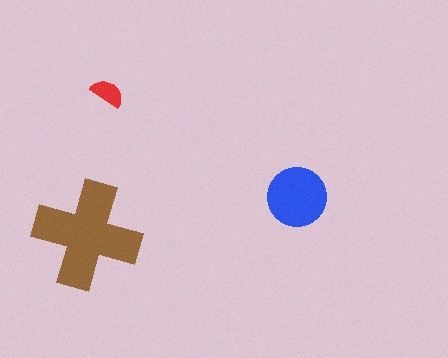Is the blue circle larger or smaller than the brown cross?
Smaller.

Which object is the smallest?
The red semicircle.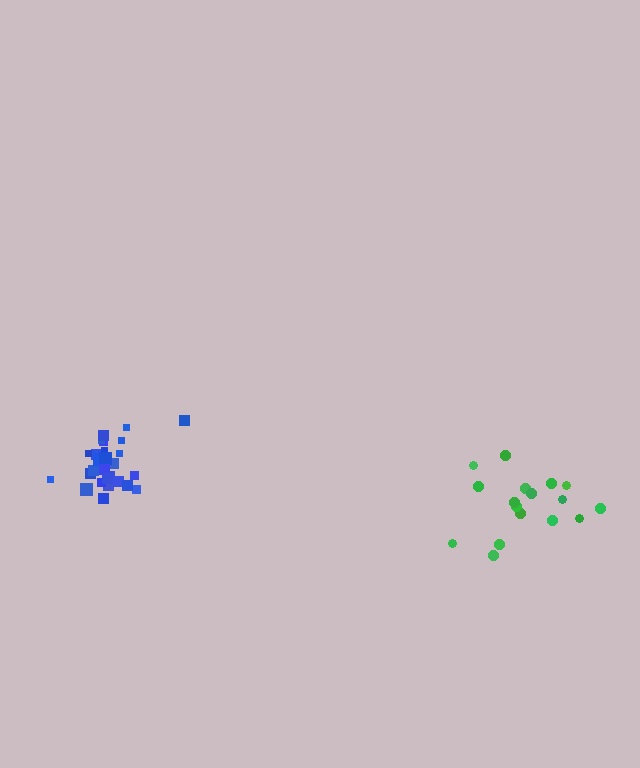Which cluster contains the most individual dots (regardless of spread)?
Blue (28).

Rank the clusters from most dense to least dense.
blue, green.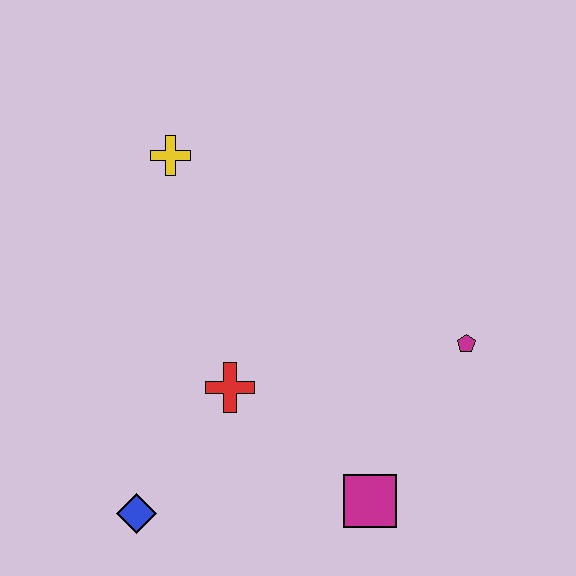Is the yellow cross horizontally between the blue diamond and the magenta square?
Yes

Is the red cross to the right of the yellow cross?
Yes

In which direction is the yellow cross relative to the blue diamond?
The yellow cross is above the blue diamond.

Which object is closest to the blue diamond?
The red cross is closest to the blue diamond.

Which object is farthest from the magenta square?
The yellow cross is farthest from the magenta square.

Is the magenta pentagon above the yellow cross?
No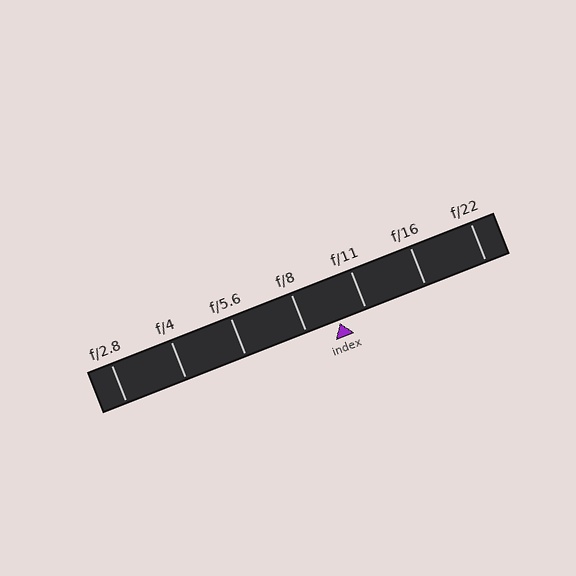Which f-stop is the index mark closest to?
The index mark is closest to f/11.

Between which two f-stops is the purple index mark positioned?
The index mark is between f/8 and f/11.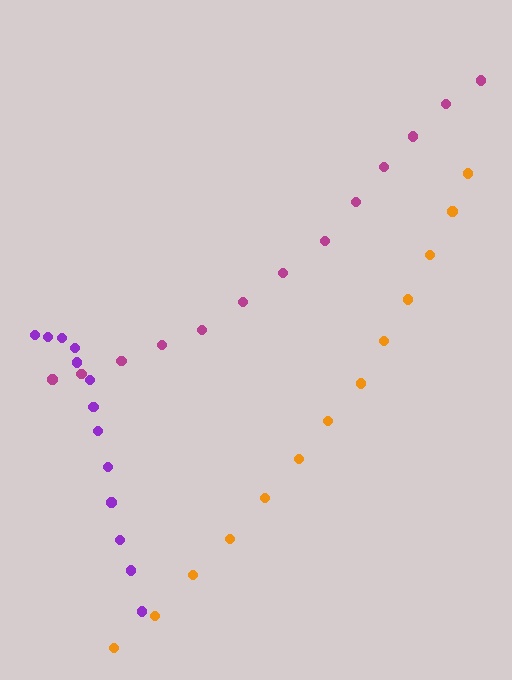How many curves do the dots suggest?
There are 3 distinct paths.